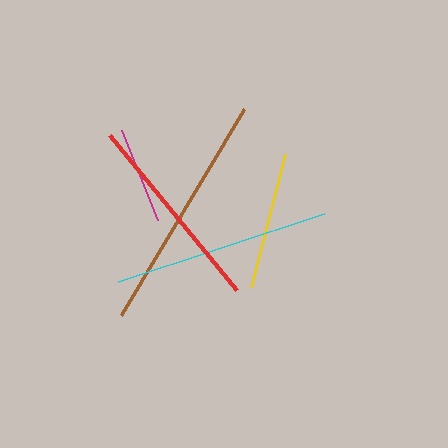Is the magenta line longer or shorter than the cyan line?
The cyan line is longer than the magenta line.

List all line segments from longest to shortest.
From longest to shortest: brown, cyan, red, yellow, magenta.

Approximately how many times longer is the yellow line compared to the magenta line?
The yellow line is approximately 1.4 times the length of the magenta line.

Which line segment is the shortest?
The magenta line is the shortest at approximately 96 pixels.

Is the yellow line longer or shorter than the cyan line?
The cyan line is longer than the yellow line.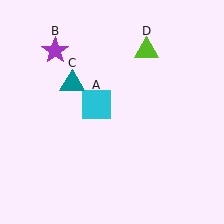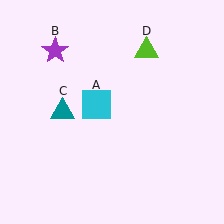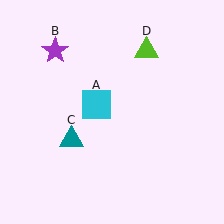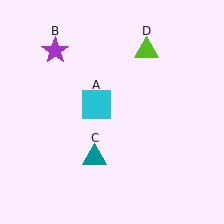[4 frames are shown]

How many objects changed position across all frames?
1 object changed position: teal triangle (object C).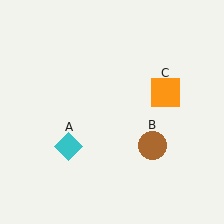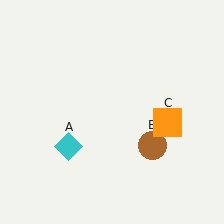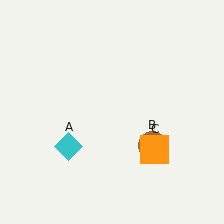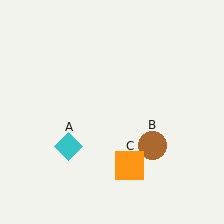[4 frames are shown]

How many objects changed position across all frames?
1 object changed position: orange square (object C).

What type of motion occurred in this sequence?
The orange square (object C) rotated clockwise around the center of the scene.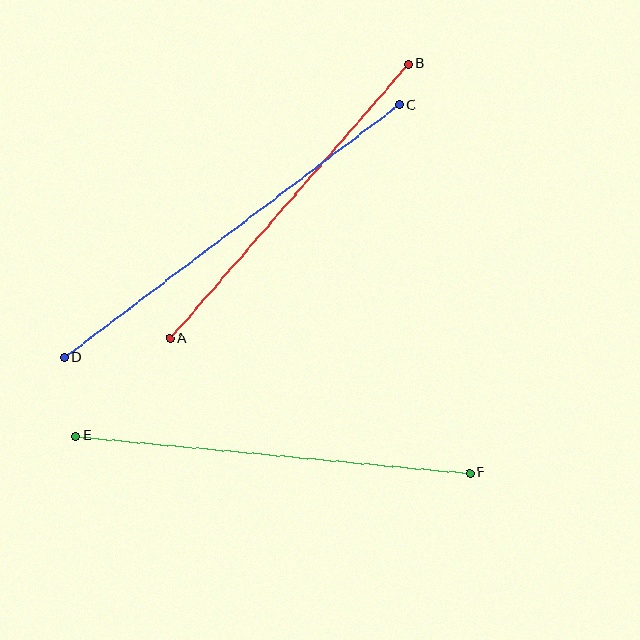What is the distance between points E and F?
The distance is approximately 396 pixels.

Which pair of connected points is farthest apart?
Points C and D are farthest apart.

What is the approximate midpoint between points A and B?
The midpoint is at approximately (289, 201) pixels.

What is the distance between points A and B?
The distance is approximately 364 pixels.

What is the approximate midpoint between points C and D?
The midpoint is at approximately (232, 231) pixels.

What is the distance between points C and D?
The distance is approximately 420 pixels.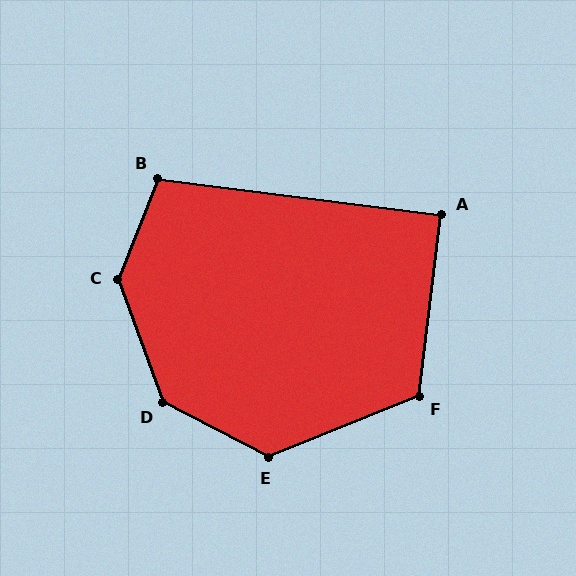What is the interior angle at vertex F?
Approximately 119 degrees (obtuse).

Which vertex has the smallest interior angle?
A, at approximately 90 degrees.